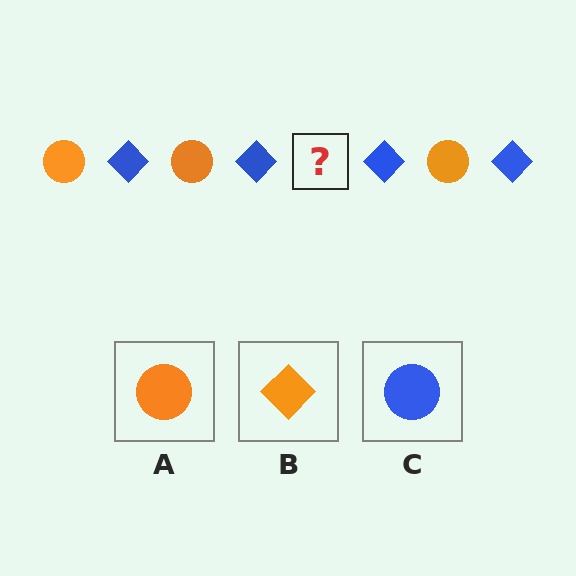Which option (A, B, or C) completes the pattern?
A.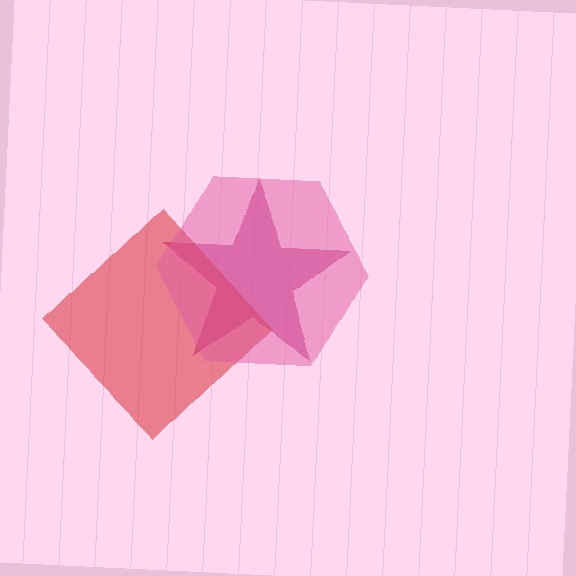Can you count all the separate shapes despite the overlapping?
Yes, there are 3 separate shapes.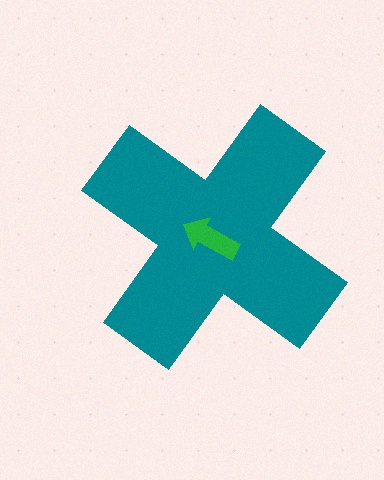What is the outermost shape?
The teal cross.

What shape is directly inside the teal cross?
The green arrow.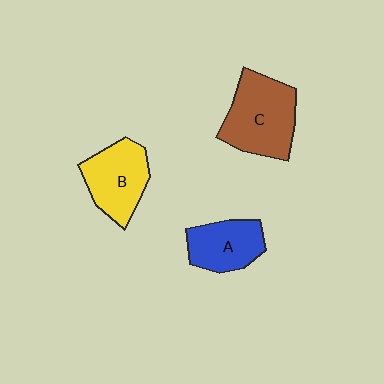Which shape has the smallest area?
Shape A (blue).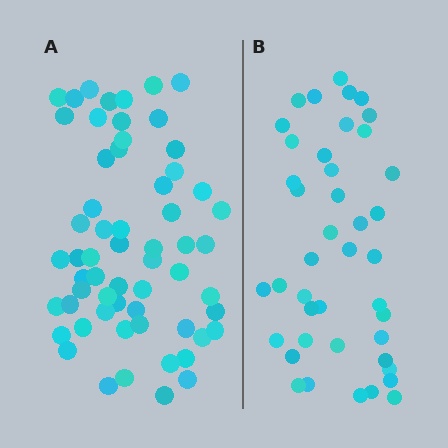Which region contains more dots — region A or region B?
Region A (the left region) has more dots.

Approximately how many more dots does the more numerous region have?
Region A has approximately 20 more dots than region B.